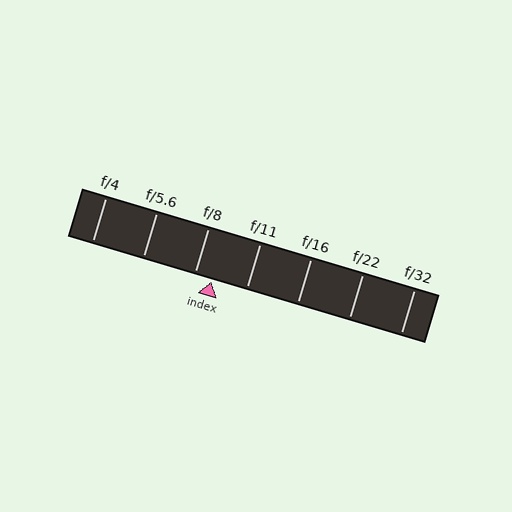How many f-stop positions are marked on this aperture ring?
There are 7 f-stop positions marked.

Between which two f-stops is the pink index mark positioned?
The index mark is between f/8 and f/11.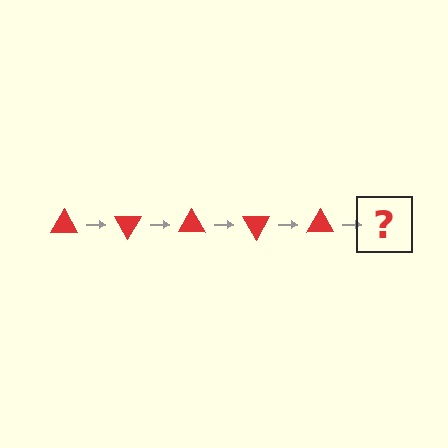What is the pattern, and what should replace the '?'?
The pattern is that the triangle rotates 60 degrees each step. The '?' should be a red triangle rotated 300 degrees.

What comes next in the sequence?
The next element should be a red triangle rotated 300 degrees.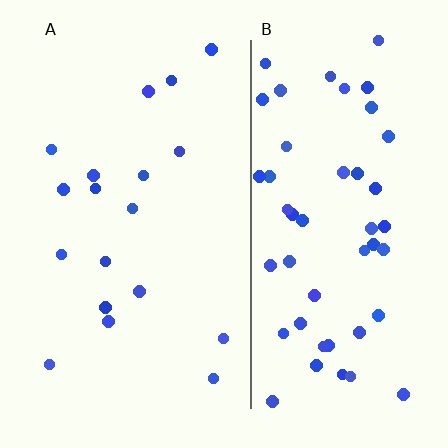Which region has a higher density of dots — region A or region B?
B (the right).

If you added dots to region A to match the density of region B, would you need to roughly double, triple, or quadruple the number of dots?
Approximately triple.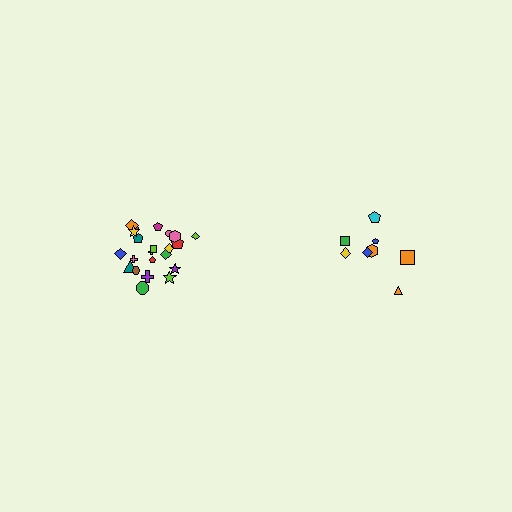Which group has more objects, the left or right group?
The left group.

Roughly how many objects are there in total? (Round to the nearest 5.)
Roughly 30 objects in total.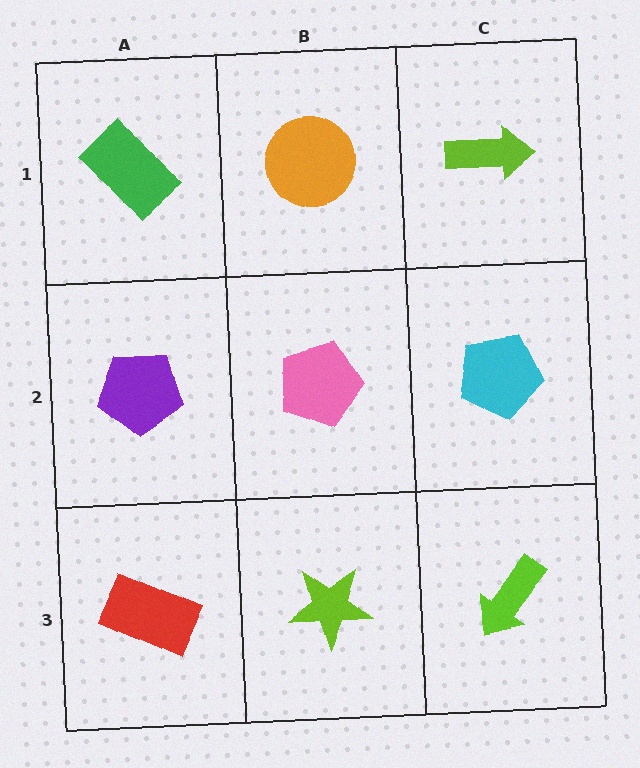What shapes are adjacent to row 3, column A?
A purple pentagon (row 2, column A), a lime star (row 3, column B).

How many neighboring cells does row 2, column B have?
4.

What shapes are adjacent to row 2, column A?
A green rectangle (row 1, column A), a red rectangle (row 3, column A), a pink pentagon (row 2, column B).